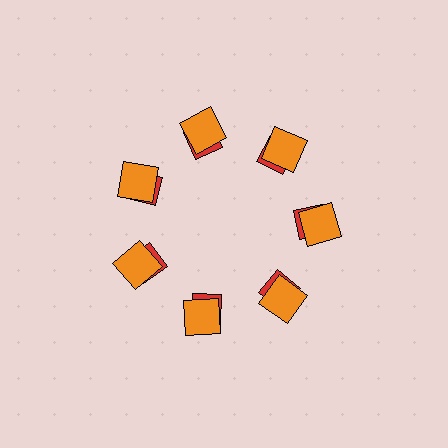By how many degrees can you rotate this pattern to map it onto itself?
The pattern maps onto itself every 51 degrees of rotation.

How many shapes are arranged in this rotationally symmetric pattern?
There are 14 shapes, arranged in 7 groups of 2.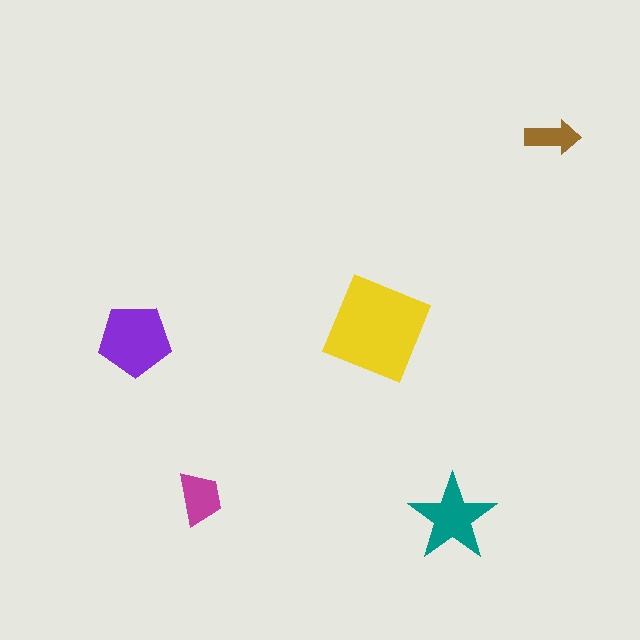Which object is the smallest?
The brown arrow.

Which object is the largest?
The yellow square.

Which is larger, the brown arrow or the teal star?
The teal star.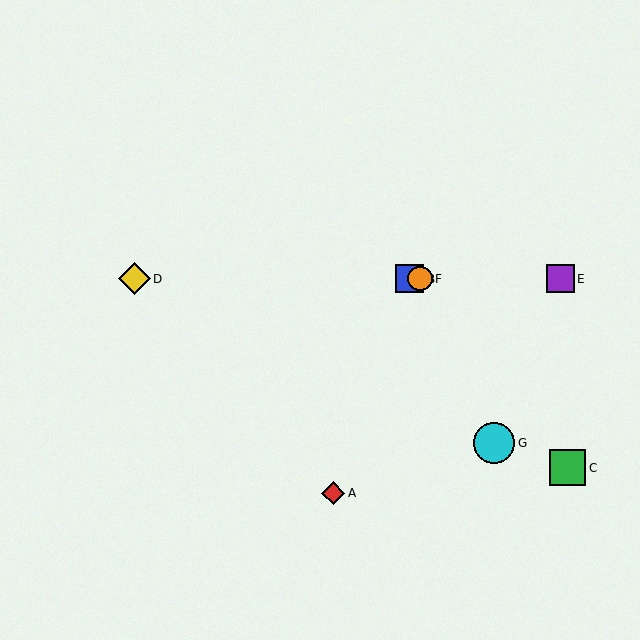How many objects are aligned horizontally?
4 objects (B, D, E, F) are aligned horizontally.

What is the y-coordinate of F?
Object F is at y≈279.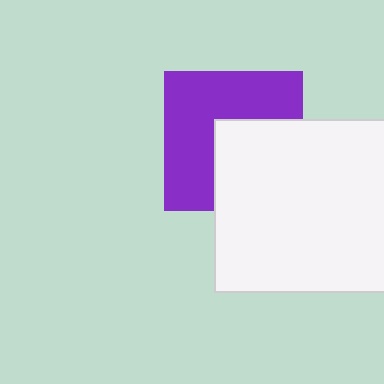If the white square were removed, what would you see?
You would see the complete purple square.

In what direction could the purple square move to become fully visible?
The purple square could move toward the upper-left. That would shift it out from behind the white square entirely.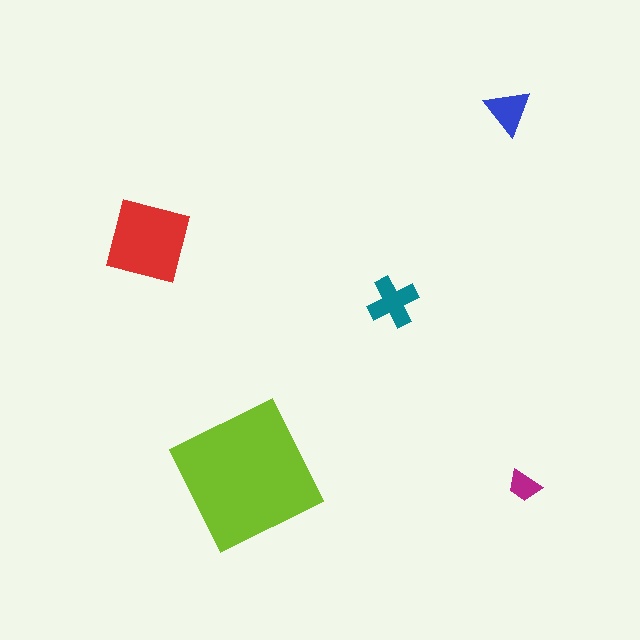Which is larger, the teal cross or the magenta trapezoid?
The teal cross.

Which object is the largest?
The lime square.